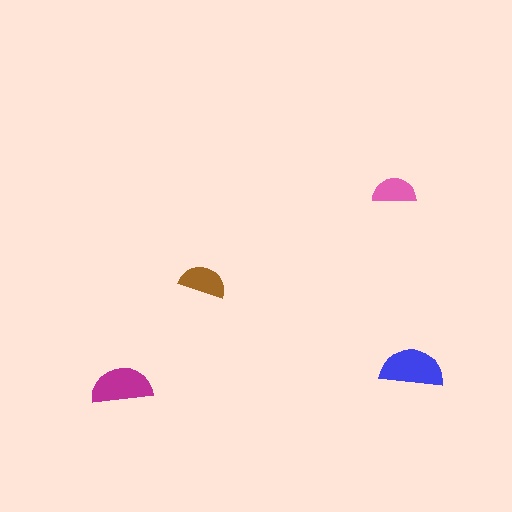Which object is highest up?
The pink semicircle is topmost.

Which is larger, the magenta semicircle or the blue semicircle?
The blue one.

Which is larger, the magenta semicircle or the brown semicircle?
The magenta one.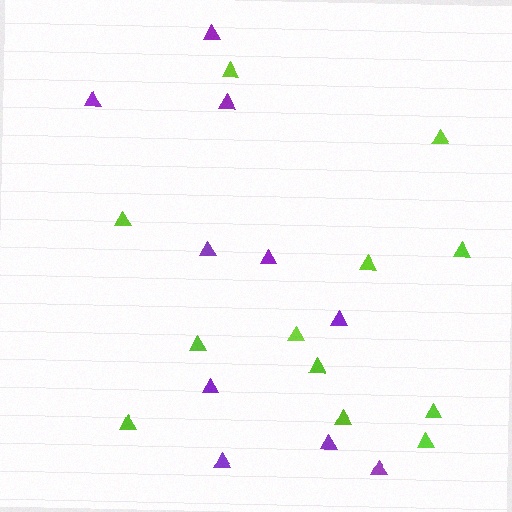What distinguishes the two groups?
There are 2 groups: one group of purple triangles (10) and one group of lime triangles (12).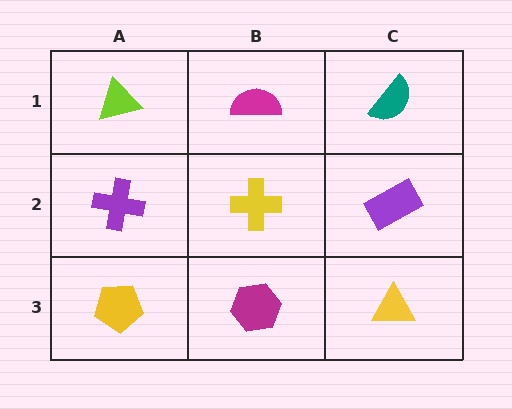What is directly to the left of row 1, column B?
A lime triangle.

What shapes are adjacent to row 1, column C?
A purple rectangle (row 2, column C), a magenta semicircle (row 1, column B).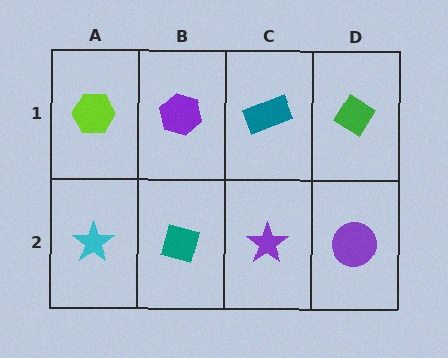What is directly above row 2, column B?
A purple hexagon.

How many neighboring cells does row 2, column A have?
2.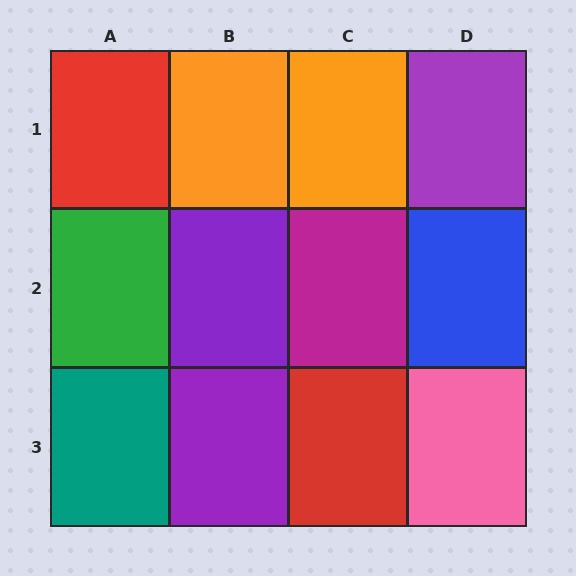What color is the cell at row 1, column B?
Orange.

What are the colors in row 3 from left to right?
Teal, purple, red, pink.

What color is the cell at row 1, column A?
Red.